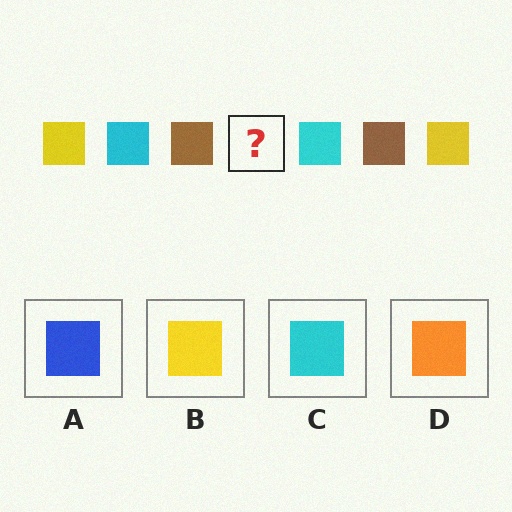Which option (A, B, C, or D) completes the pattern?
B.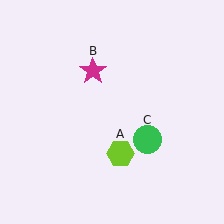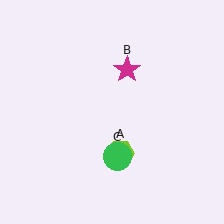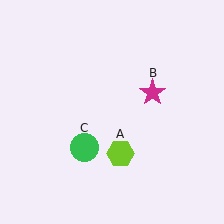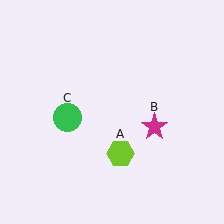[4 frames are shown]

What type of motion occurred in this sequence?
The magenta star (object B), green circle (object C) rotated clockwise around the center of the scene.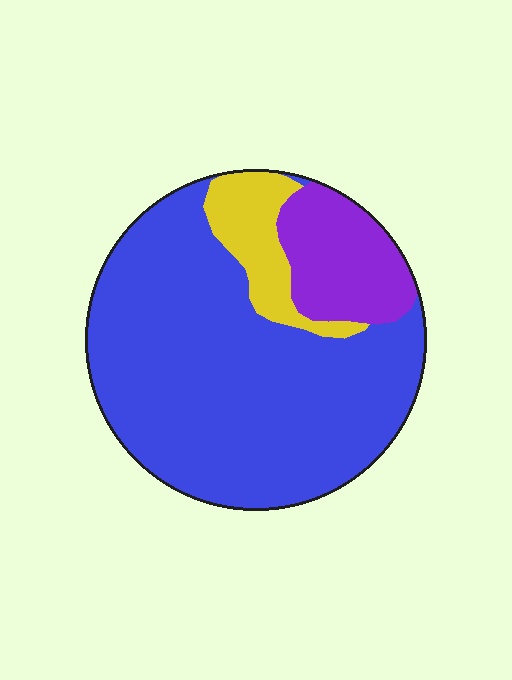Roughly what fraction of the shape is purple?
Purple takes up about one sixth (1/6) of the shape.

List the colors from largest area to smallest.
From largest to smallest: blue, purple, yellow.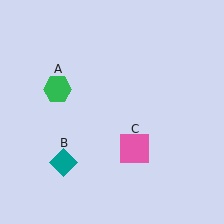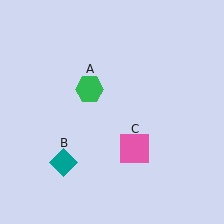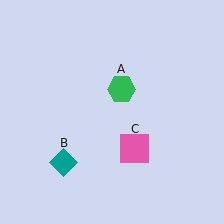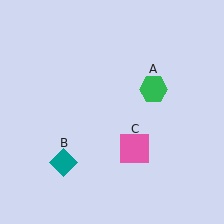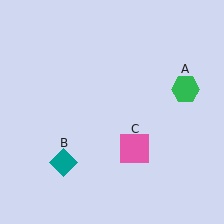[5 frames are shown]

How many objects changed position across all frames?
1 object changed position: green hexagon (object A).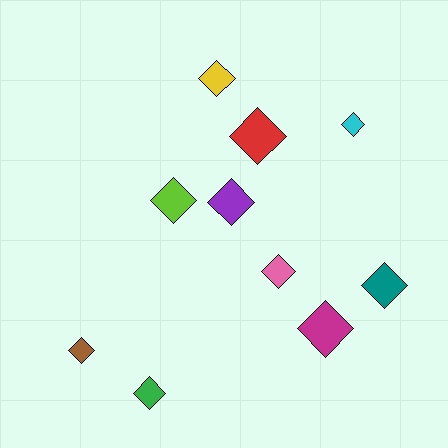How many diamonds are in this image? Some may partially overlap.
There are 10 diamonds.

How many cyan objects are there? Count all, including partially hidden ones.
There is 1 cyan object.